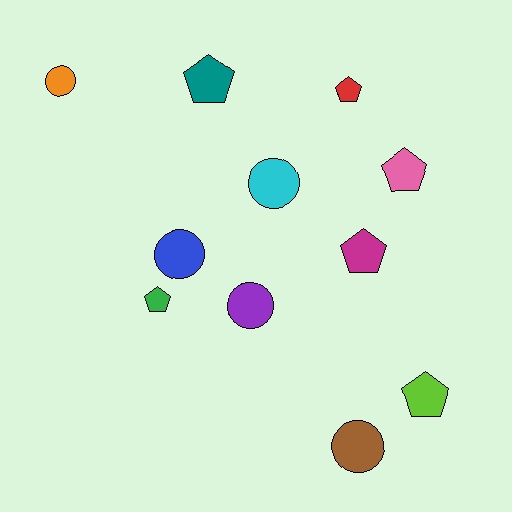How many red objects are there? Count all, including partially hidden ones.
There is 1 red object.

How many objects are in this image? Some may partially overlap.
There are 11 objects.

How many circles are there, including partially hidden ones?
There are 5 circles.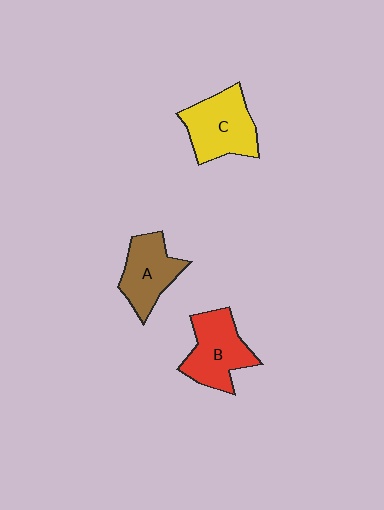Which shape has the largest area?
Shape C (yellow).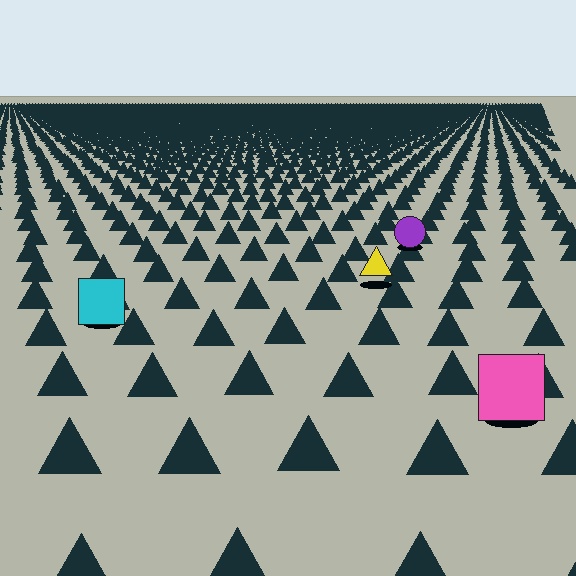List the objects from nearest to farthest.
From nearest to farthest: the pink square, the cyan square, the yellow triangle, the purple circle.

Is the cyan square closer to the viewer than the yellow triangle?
Yes. The cyan square is closer — you can tell from the texture gradient: the ground texture is coarser near it.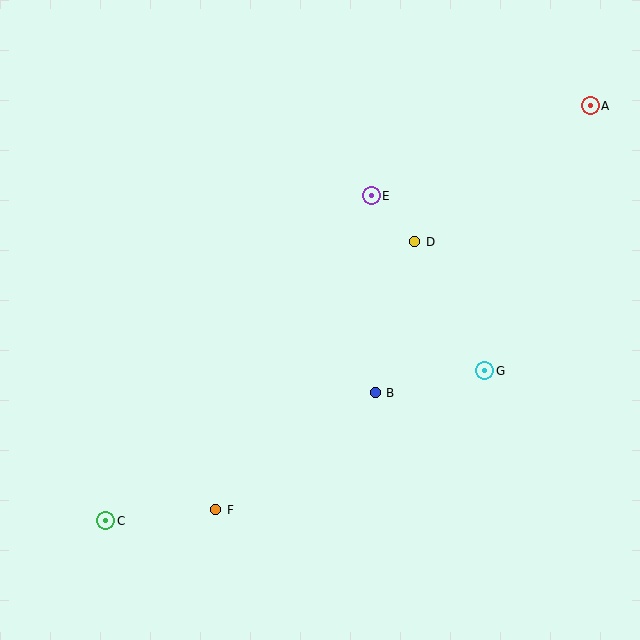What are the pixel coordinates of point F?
Point F is at (216, 510).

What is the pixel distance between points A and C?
The distance between A and C is 638 pixels.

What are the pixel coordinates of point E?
Point E is at (371, 196).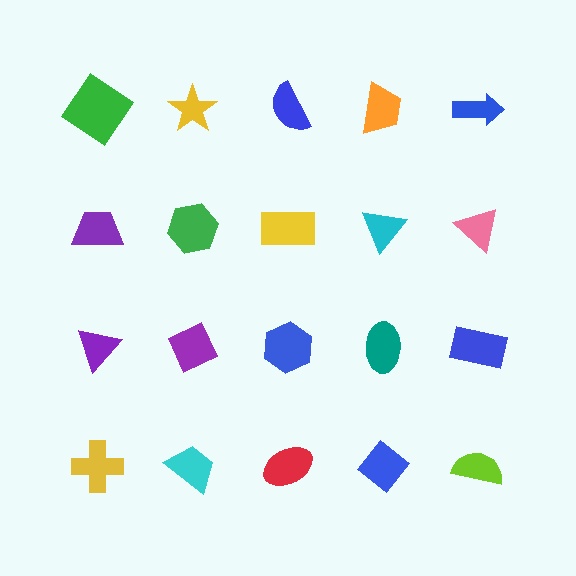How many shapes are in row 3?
5 shapes.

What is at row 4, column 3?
A red ellipse.